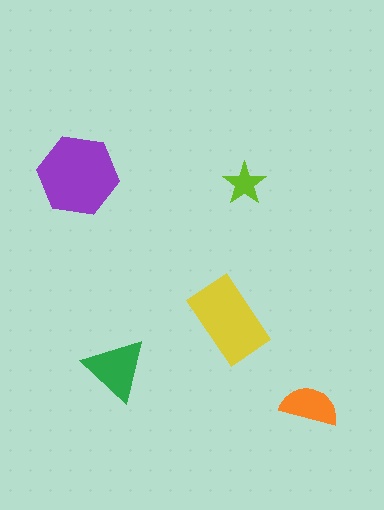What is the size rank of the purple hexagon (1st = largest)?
1st.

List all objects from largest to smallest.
The purple hexagon, the yellow rectangle, the green triangle, the orange semicircle, the lime star.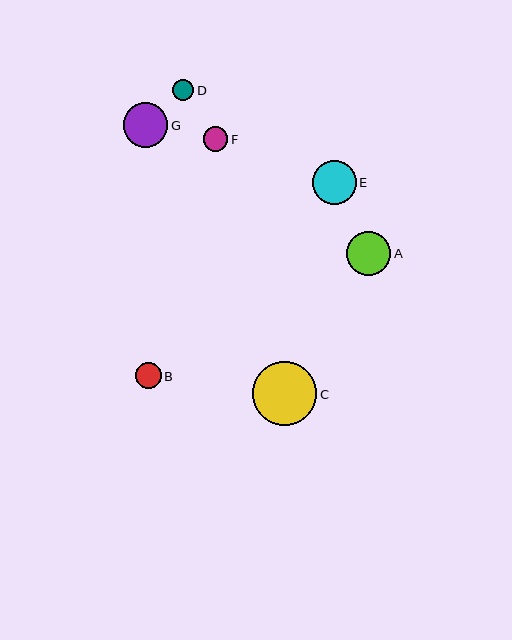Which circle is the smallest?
Circle D is the smallest with a size of approximately 21 pixels.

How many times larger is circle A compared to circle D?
Circle A is approximately 2.1 times the size of circle D.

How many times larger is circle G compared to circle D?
Circle G is approximately 2.1 times the size of circle D.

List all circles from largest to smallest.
From largest to smallest: C, G, A, E, B, F, D.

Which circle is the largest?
Circle C is the largest with a size of approximately 64 pixels.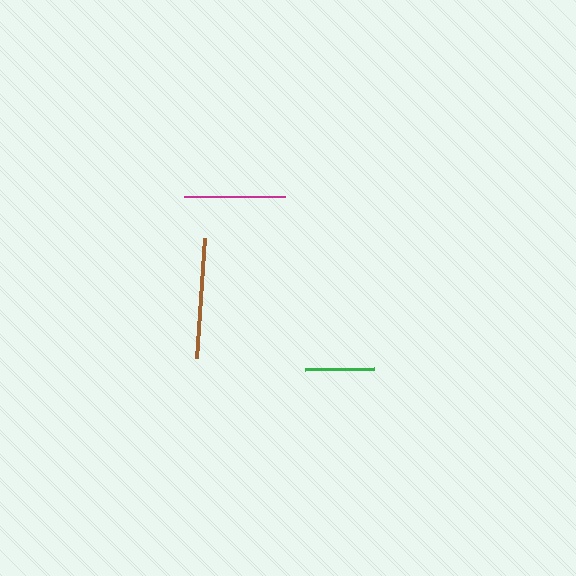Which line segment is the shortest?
The green line is the shortest at approximately 68 pixels.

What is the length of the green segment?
The green segment is approximately 68 pixels long.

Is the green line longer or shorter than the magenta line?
The magenta line is longer than the green line.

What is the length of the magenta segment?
The magenta segment is approximately 101 pixels long.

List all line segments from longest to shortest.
From longest to shortest: brown, magenta, green.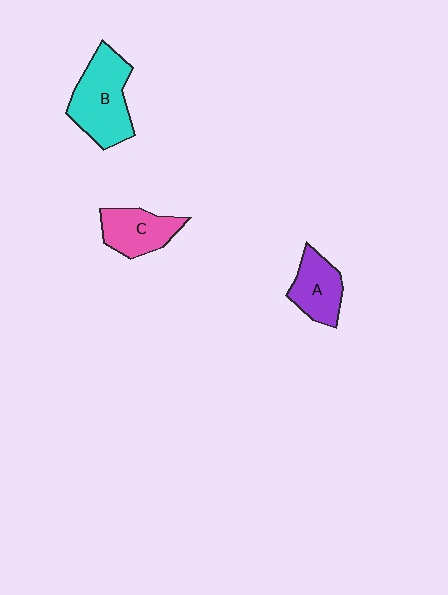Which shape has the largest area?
Shape B (cyan).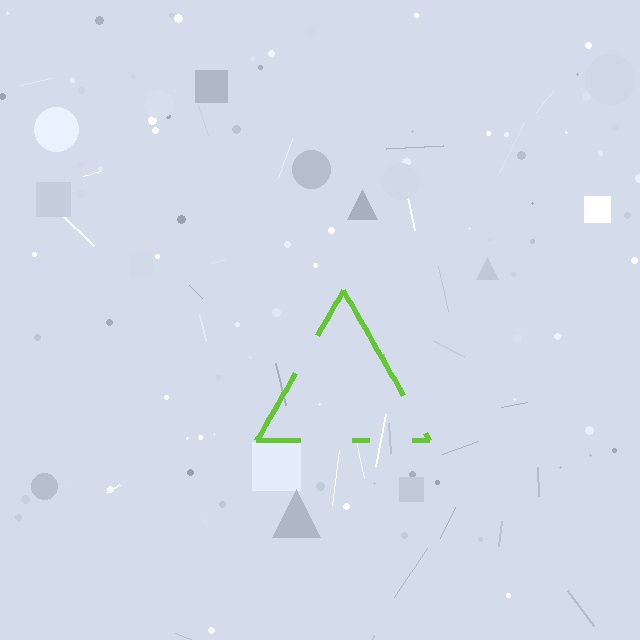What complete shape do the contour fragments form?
The contour fragments form a triangle.